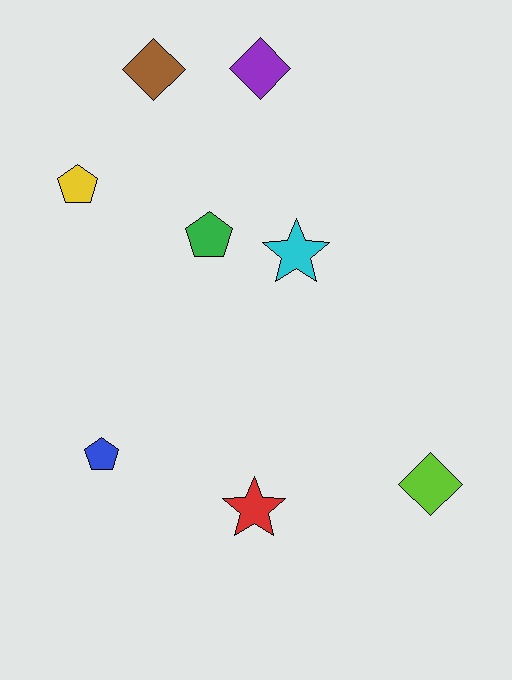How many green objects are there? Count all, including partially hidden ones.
There is 1 green object.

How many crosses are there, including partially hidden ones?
There are no crosses.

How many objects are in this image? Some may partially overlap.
There are 8 objects.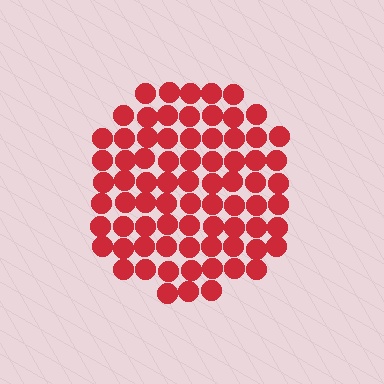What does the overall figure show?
The overall figure shows a circle.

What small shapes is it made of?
It is made of small circles.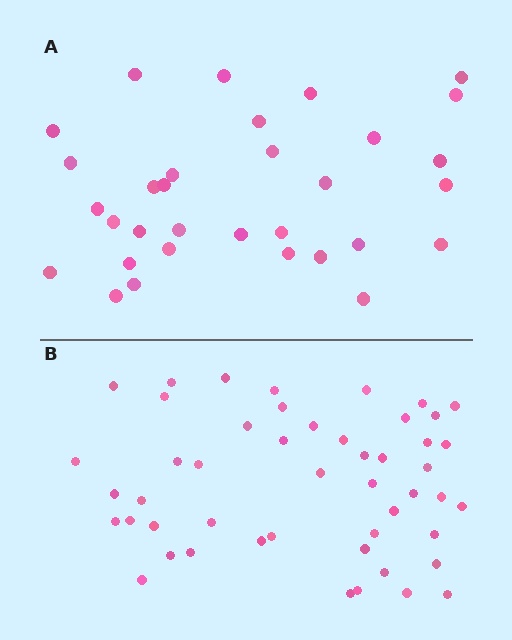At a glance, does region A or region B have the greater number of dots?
Region B (the bottom region) has more dots.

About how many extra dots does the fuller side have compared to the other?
Region B has approximately 15 more dots than region A.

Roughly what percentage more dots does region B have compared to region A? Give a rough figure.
About 55% more.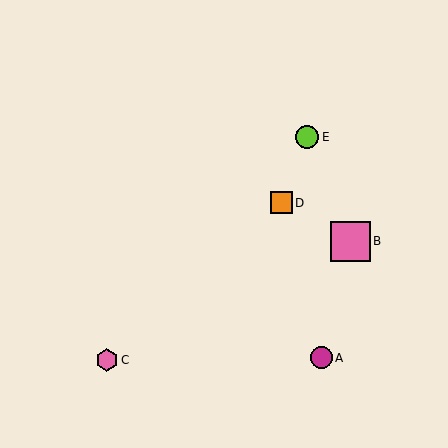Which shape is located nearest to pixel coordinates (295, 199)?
The orange square (labeled D) at (281, 203) is nearest to that location.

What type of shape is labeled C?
Shape C is a pink hexagon.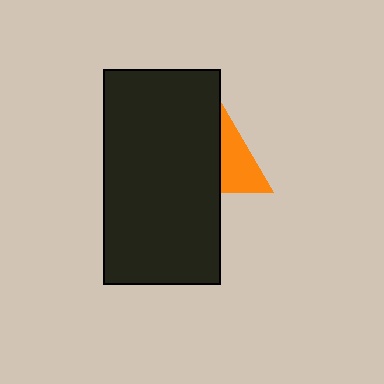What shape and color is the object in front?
The object in front is a black rectangle.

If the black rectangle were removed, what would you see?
You would see the complete orange triangle.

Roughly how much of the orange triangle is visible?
A small part of it is visible (roughly 44%).